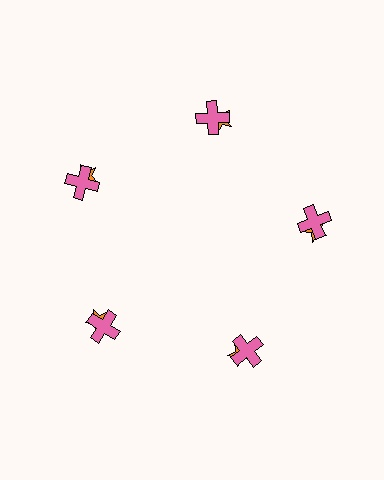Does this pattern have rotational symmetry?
Yes, this pattern has 5-fold rotational symmetry. It looks the same after rotating 72 degrees around the center.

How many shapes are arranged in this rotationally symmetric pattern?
There are 10 shapes, arranged in 5 groups of 2.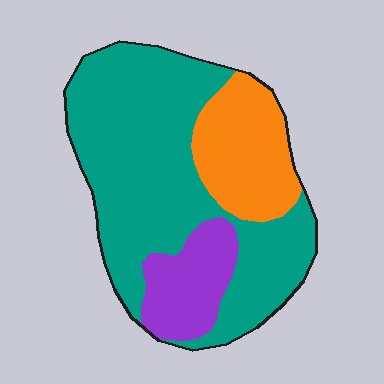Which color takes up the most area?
Teal, at roughly 65%.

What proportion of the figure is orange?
Orange takes up about one fifth (1/5) of the figure.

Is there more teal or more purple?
Teal.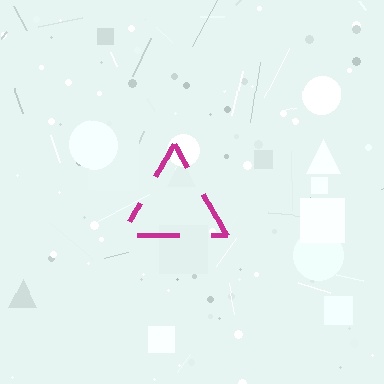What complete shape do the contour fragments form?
The contour fragments form a triangle.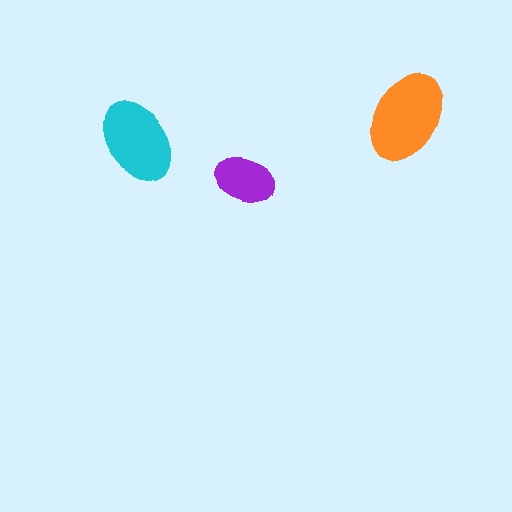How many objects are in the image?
There are 3 objects in the image.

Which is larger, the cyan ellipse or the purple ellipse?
The cyan one.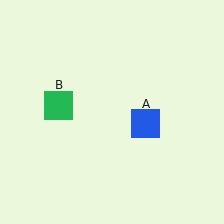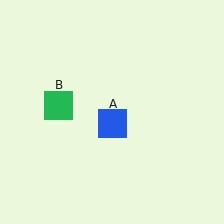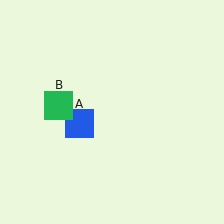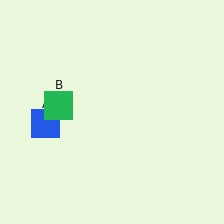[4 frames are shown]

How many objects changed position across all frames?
1 object changed position: blue square (object A).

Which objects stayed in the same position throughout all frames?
Green square (object B) remained stationary.